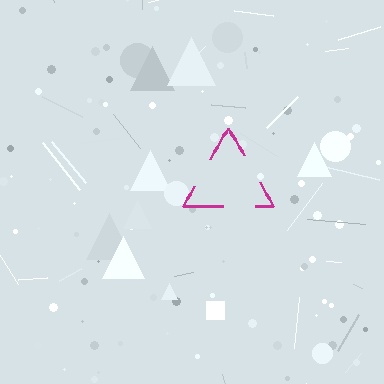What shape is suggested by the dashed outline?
The dashed outline suggests a triangle.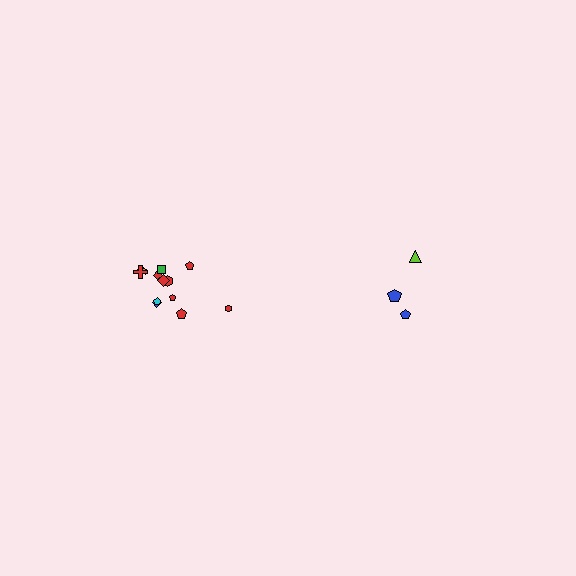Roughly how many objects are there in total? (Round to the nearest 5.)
Roughly 15 objects in total.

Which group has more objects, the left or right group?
The left group.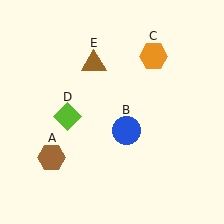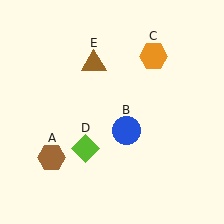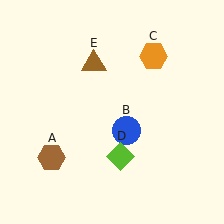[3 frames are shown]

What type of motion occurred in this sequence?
The lime diamond (object D) rotated counterclockwise around the center of the scene.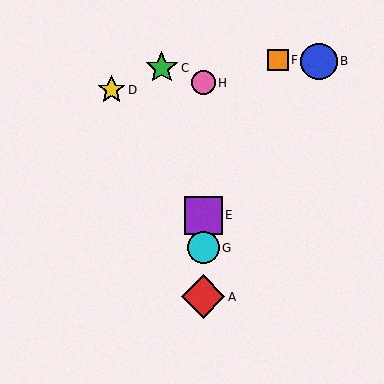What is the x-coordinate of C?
Object C is at x≈162.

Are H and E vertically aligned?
Yes, both are at x≈203.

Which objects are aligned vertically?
Objects A, E, G, H are aligned vertically.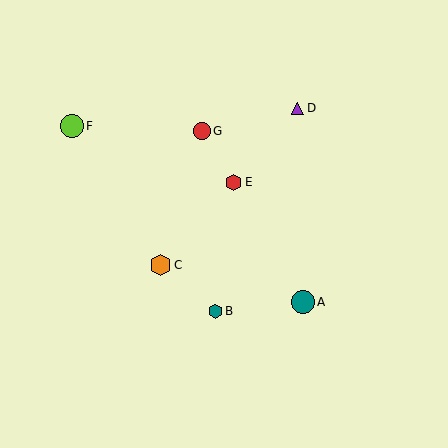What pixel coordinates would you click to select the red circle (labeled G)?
Click at (202, 131) to select the red circle G.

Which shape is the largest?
The lime circle (labeled F) is the largest.